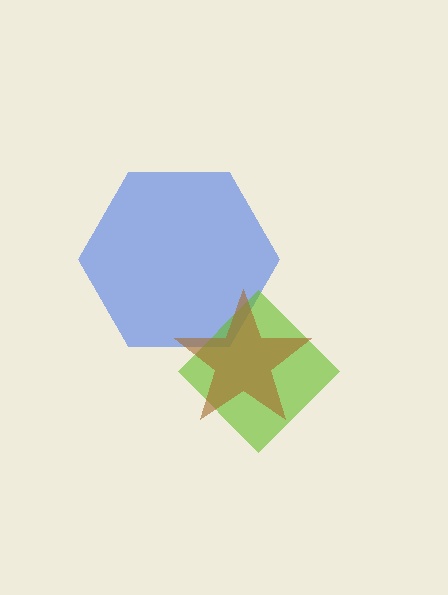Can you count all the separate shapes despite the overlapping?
Yes, there are 3 separate shapes.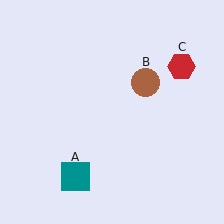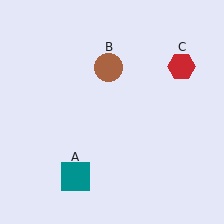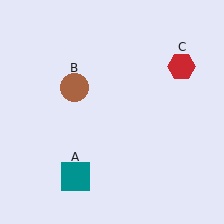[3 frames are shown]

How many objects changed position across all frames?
1 object changed position: brown circle (object B).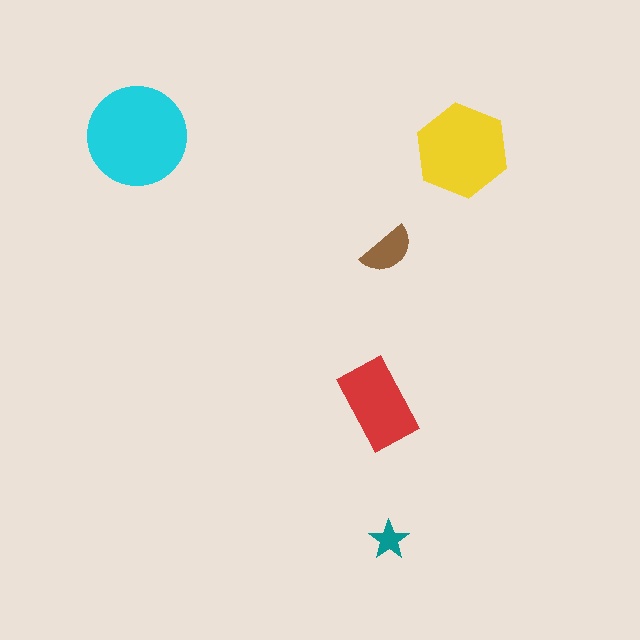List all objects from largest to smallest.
The cyan circle, the yellow hexagon, the red rectangle, the brown semicircle, the teal star.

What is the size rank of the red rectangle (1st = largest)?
3rd.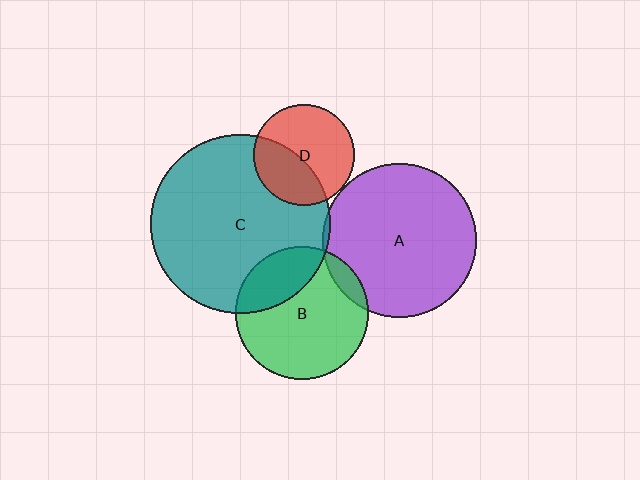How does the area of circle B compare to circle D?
Approximately 1.8 times.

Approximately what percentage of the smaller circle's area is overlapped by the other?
Approximately 25%.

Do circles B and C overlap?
Yes.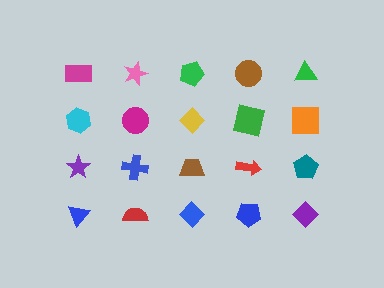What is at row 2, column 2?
A magenta circle.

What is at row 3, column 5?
A teal pentagon.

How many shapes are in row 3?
5 shapes.